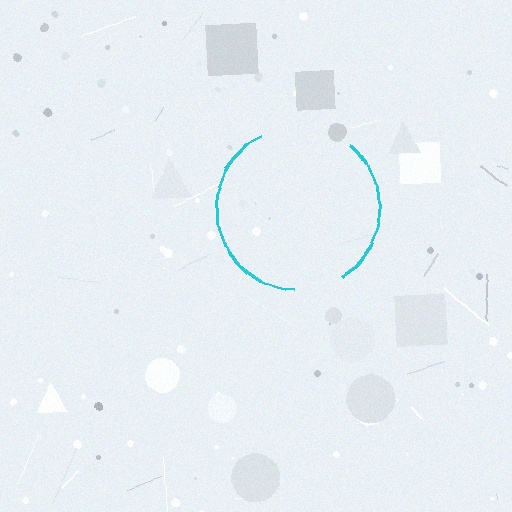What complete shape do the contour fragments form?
The contour fragments form a circle.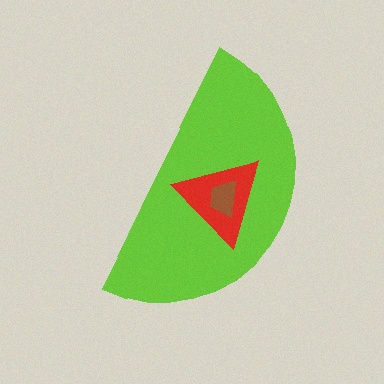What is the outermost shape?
The lime semicircle.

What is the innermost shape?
The brown trapezoid.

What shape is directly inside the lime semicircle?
The red triangle.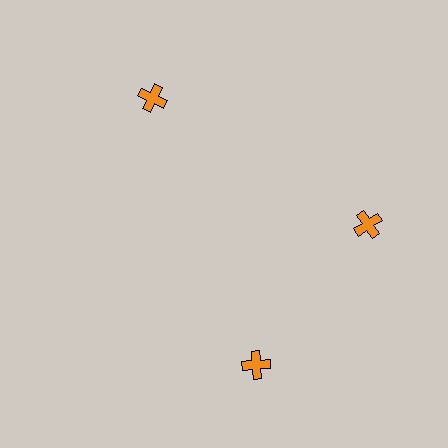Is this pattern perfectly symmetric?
No. The 3 orange crosses are arranged in a ring, but one element near the 7 o'clock position is rotated out of alignment along the ring, breaking the 3-fold rotational symmetry.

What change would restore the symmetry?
The symmetry would be restored by rotating it back into even spacing with its neighbors so that all 3 crosses sit at equal angles and equal distance from the center.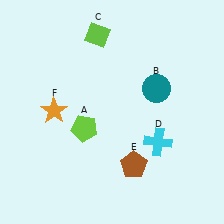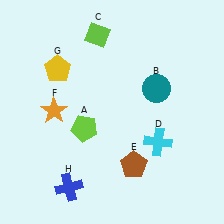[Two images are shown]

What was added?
A yellow pentagon (G), a blue cross (H) were added in Image 2.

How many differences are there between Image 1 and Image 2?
There are 2 differences between the two images.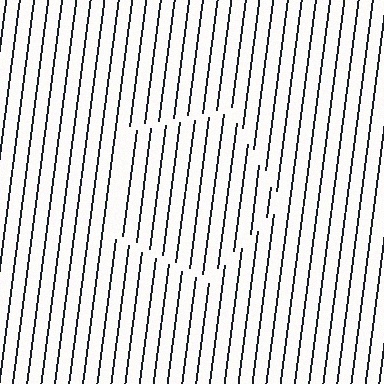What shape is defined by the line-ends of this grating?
An illusory pentagon. The interior of the shape contains the same grating, shifted by half a period — the contour is defined by the phase discontinuity where line-ends from the inner and outer gratings abut.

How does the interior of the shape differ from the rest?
The interior of the shape contains the same grating, shifted by half a period — the contour is defined by the phase discontinuity where line-ends from the inner and outer gratings abut.